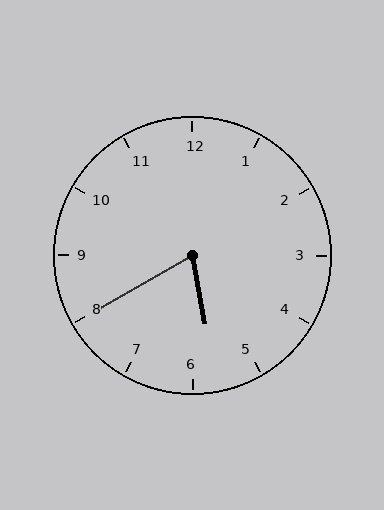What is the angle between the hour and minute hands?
Approximately 70 degrees.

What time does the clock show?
5:40.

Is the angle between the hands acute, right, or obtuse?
It is acute.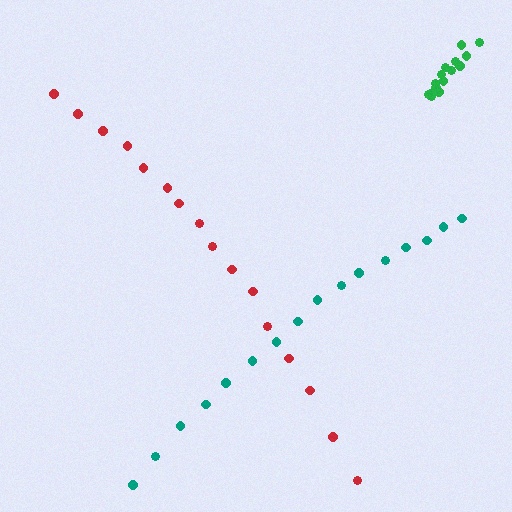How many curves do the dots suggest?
There are 3 distinct paths.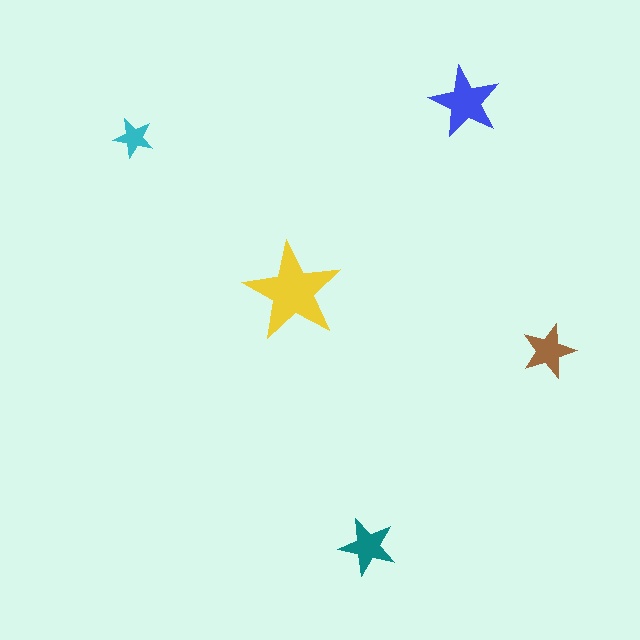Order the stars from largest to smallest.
the yellow one, the blue one, the teal one, the brown one, the cyan one.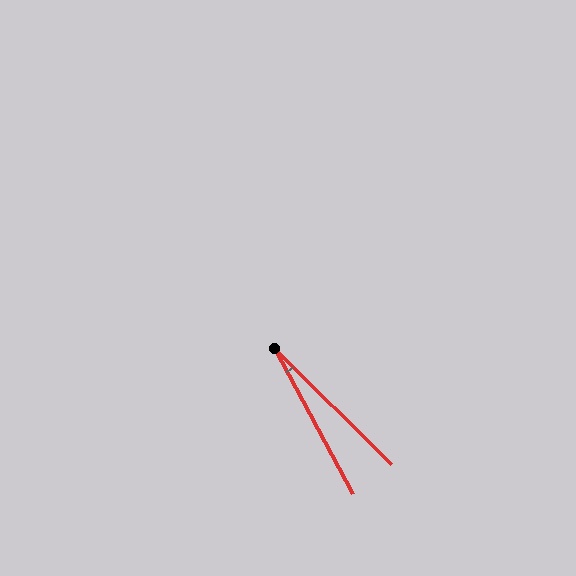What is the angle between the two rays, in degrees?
Approximately 17 degrees.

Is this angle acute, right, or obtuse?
It is acute.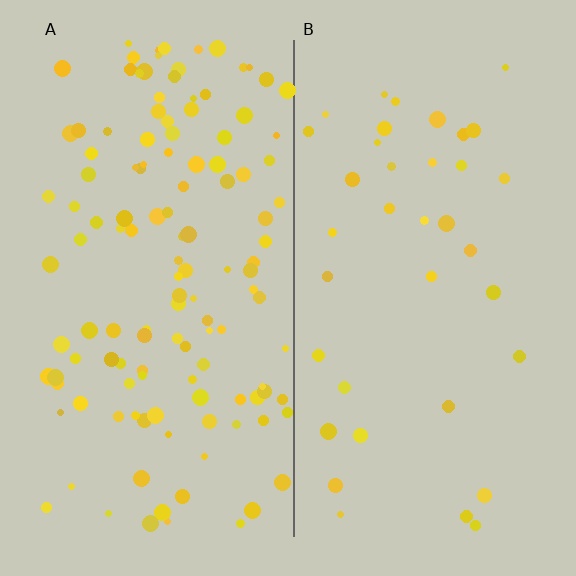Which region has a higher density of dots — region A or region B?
A (the left).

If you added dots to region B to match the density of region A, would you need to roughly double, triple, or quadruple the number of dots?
Approximately triple.